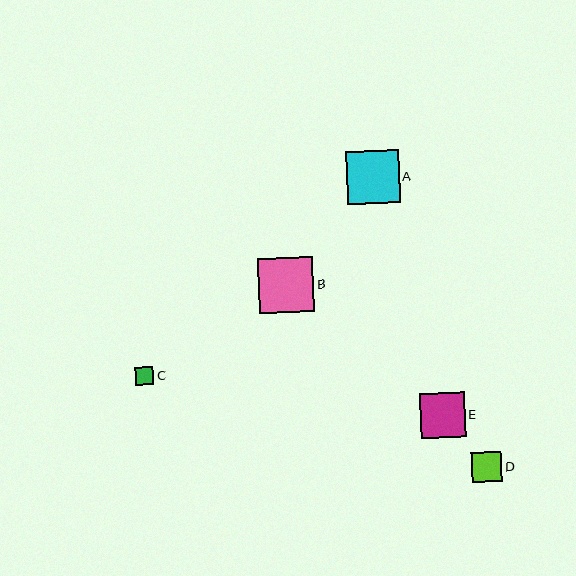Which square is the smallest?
Square C is the smallest with a size of approximately 18 pixels.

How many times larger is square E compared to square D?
Square E is approximately 1.5 times the size of square D.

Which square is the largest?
Square B is the largest with a size of approximately 55 pixels.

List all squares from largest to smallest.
From largest to smallest: B, A, E, D, C.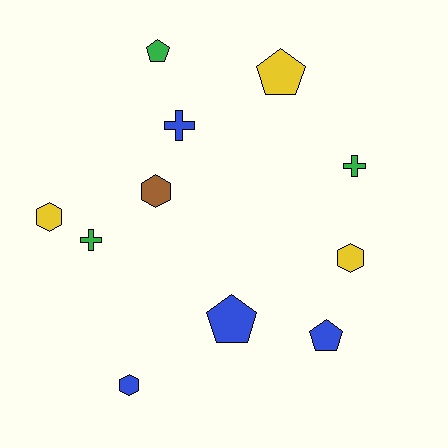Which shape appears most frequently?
Pentagon, with 4 objects.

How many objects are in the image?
There are 11 objects.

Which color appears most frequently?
Blue, with 4 objects.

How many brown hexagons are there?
There is 1 brown hexagon.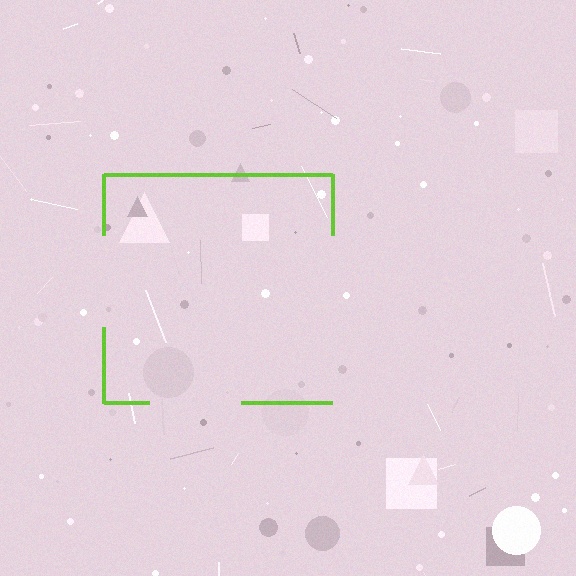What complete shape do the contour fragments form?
The contour fragments form a square.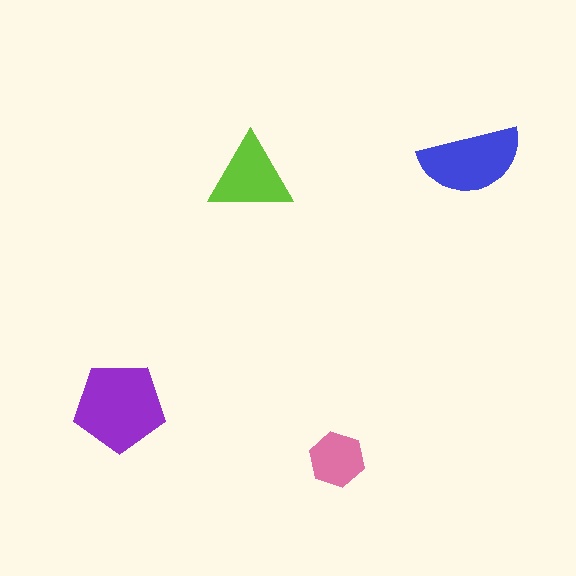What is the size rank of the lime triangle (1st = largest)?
3rd.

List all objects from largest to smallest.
The purple pentagon, the blue semicircle, the lime triangle, the pink hexagon.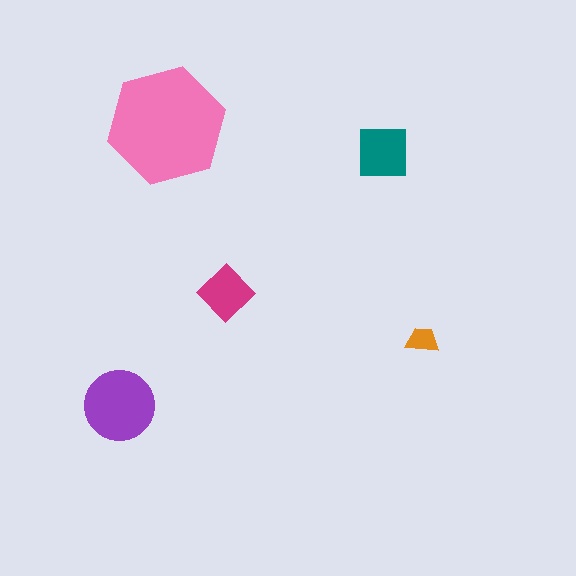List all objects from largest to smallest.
The pink hexagon, the purple circle, the teal square, the magenta diamond, the orange trapezoid.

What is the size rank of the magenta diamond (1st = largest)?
4th.